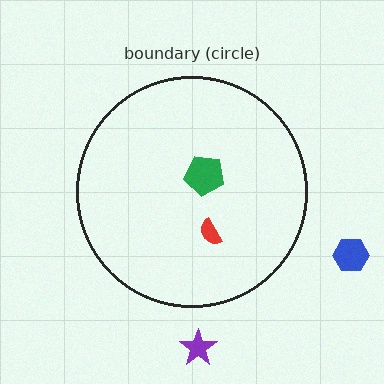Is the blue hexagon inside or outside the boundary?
Outside.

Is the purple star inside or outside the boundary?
Outside.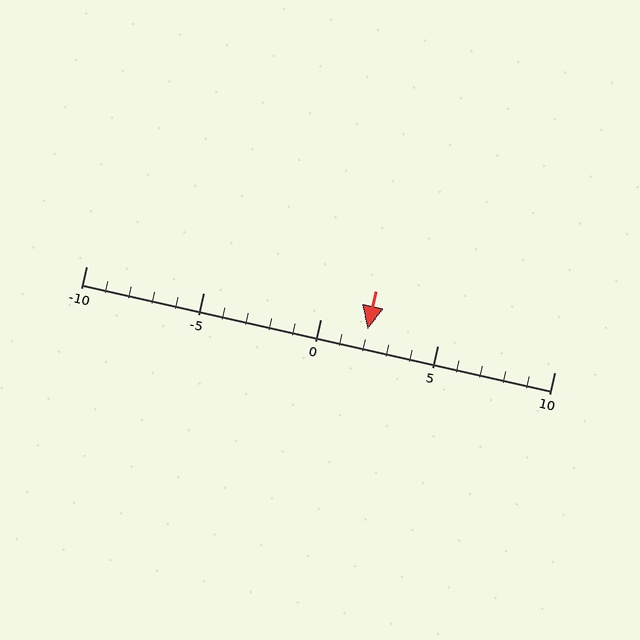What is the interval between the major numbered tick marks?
The major tick marks are spaced 5 units apart.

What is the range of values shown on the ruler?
The ruler shows values from -10 to 10.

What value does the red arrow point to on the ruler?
The red arrow points to approximately 2.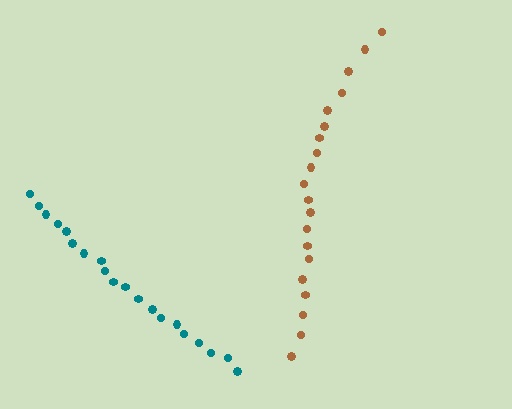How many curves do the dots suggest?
There are 2 distinct paths.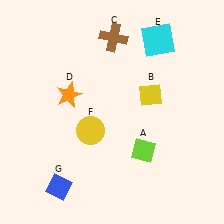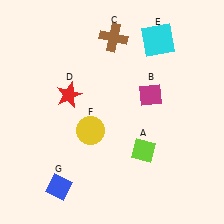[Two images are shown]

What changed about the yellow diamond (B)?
In Image 1, B is yellow. In Image 2, it changed to magenta.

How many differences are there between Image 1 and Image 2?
There are 2 differences between the two images.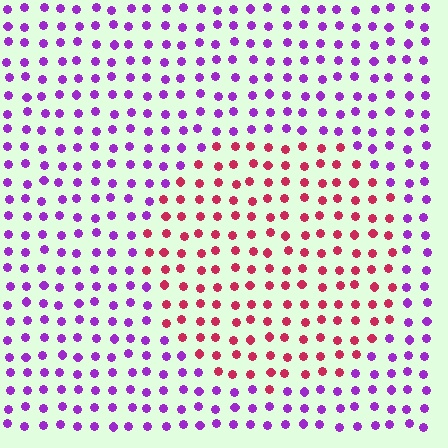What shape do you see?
I see a circle.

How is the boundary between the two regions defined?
The boundary is defined purely by a slight shift in hue (about 59 degrees). Spacing, size, and orientation are identical on both sides.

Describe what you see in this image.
The image is filled with small purple elements in a uniform arrangement. A circle-shaped region is visible where the elements are tinted to a slightly different hue, forming a subtle color boundary.